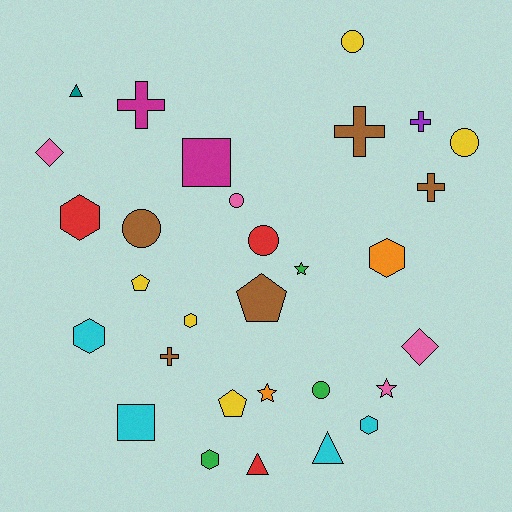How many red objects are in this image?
There are 3 red objects.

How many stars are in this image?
There are 3 stars.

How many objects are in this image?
There are 30 objects.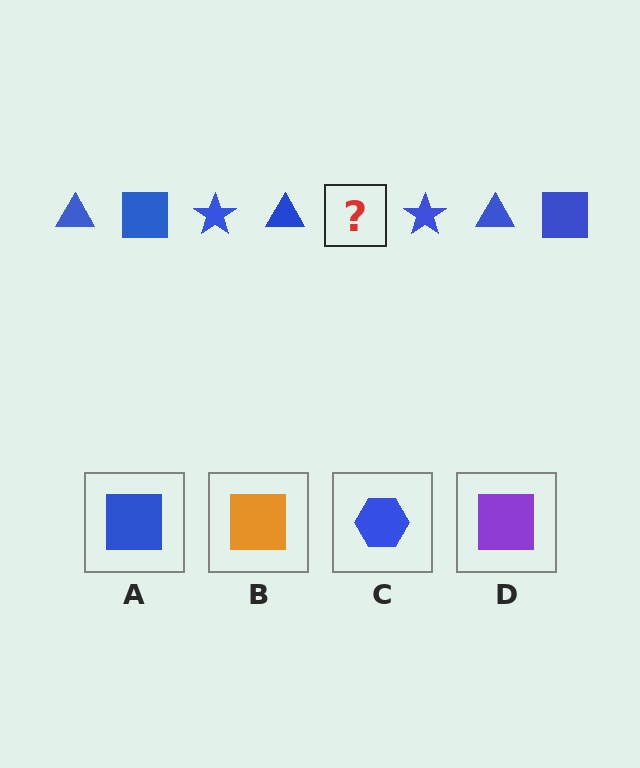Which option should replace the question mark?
Option A.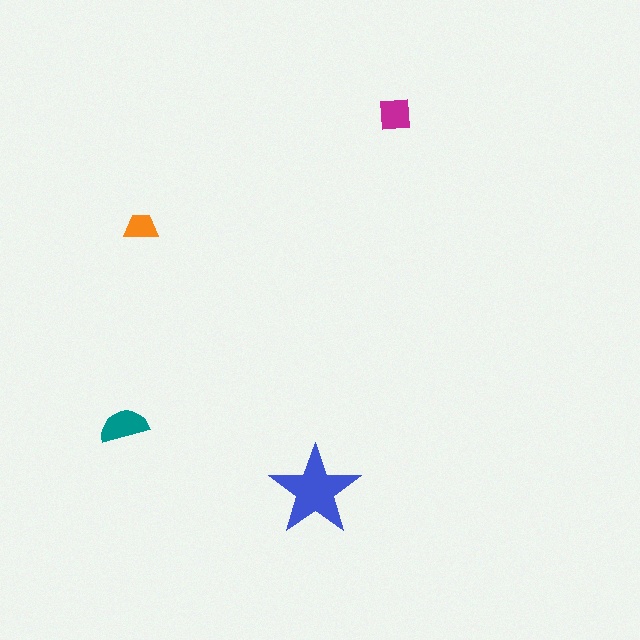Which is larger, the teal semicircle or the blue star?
The blue star.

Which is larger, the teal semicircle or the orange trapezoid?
The teal semicircle.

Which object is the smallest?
The orange trapezoid.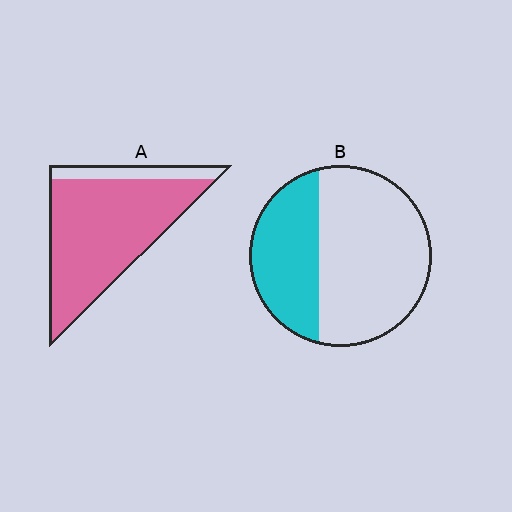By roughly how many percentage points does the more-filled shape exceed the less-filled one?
By roughly 50 percentage points (A over B).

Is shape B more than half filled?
No.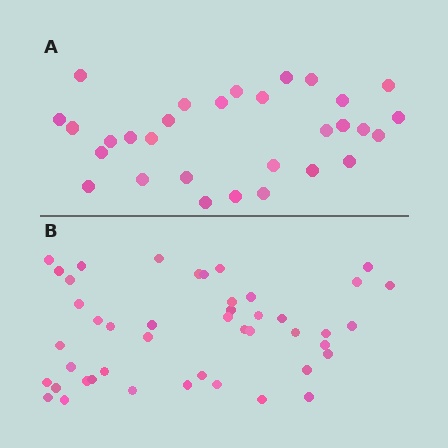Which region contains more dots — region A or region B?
Region B (the bottom region) has more dots.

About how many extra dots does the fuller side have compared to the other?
Region B has approximately 15 more dots than region A.